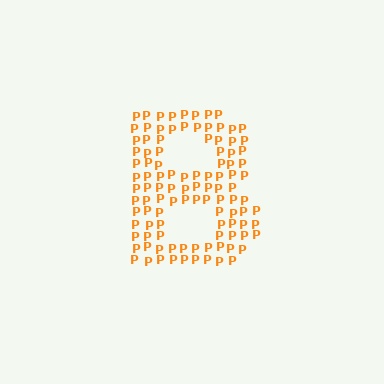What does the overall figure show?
The overall figure shows the letter B.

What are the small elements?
The small elements are letter P's.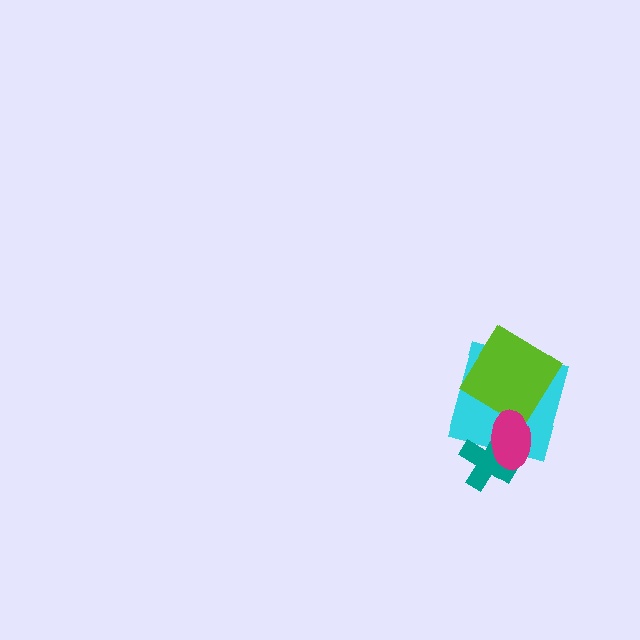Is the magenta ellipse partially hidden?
No, no other shape covers it.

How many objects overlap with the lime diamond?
1 object overlaps with the lime diamond.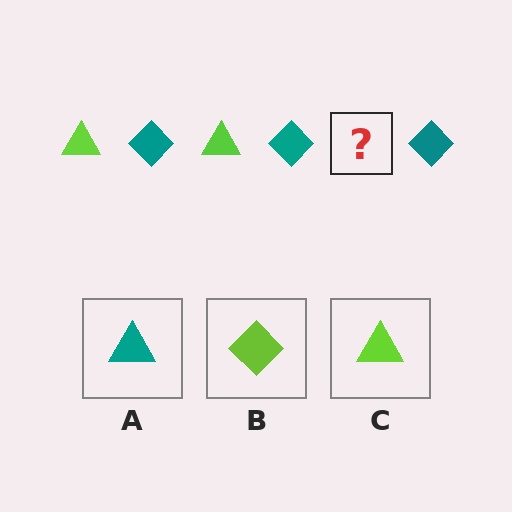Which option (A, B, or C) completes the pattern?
C.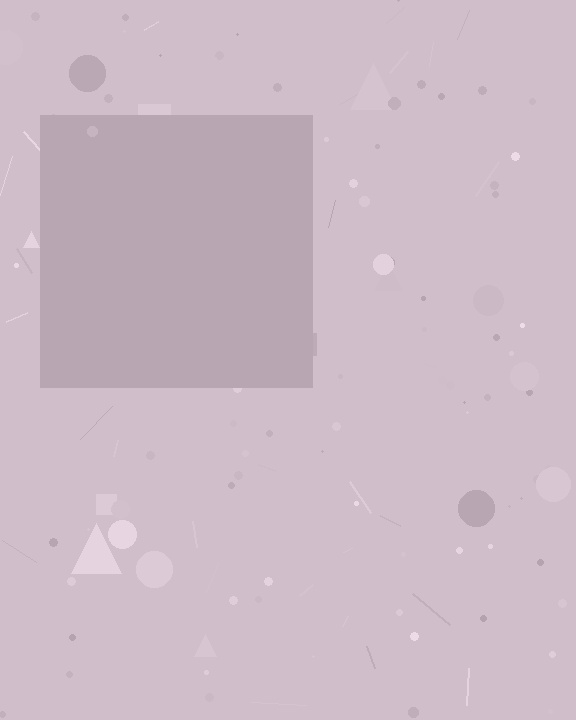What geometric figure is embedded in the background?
A square is embedded in the background.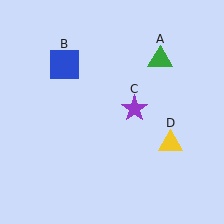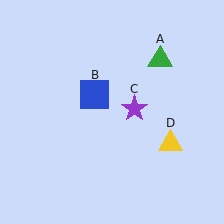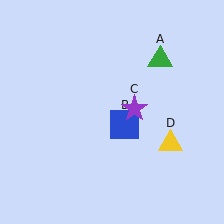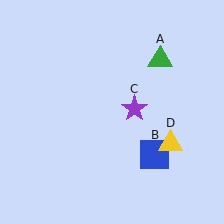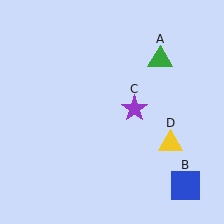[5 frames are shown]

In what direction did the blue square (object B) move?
The blue square (object B) moved down and to the right.